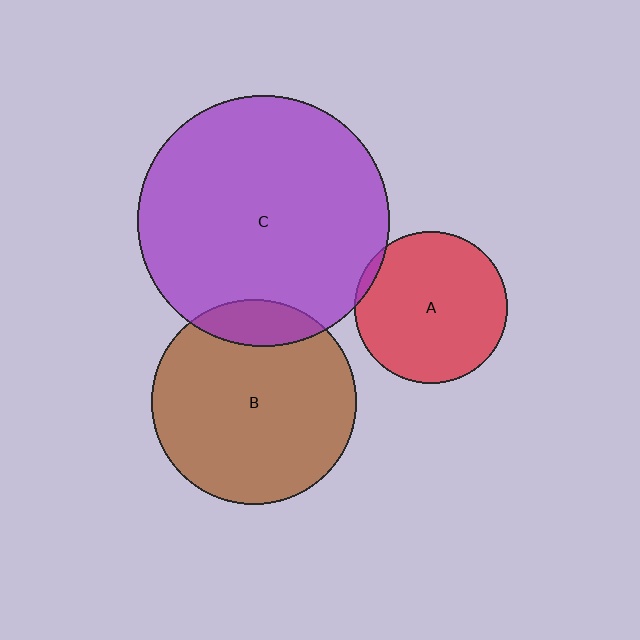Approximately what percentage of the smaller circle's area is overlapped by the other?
Approximately 5%.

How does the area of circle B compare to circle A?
Approximately 1.8 times.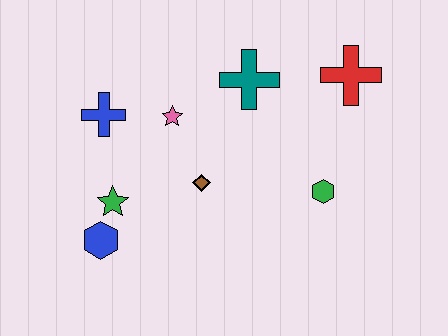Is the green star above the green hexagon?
No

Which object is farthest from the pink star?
The red cross is farthest from the pink star.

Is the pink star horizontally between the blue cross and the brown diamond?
Yes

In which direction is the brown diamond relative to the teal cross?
The brown diamond is below the teal cross.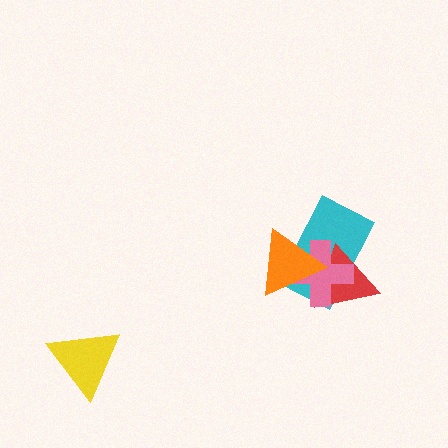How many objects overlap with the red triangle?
3 objects overlap with the red triangle.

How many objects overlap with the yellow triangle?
0 objects overlap with the yellow triangle.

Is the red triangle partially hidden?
Yes, it is partially covered by another shape.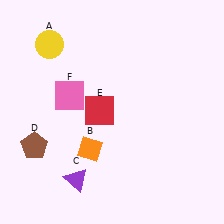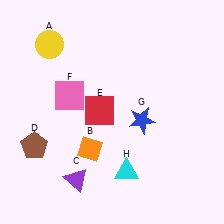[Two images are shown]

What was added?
A blue star (G), a cyan triangle (H) were added in Image 2.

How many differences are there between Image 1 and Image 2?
There are 2 differences between the two images.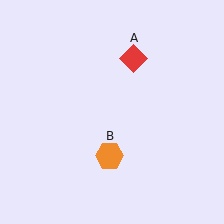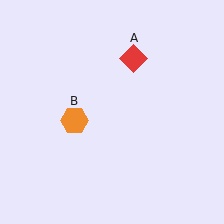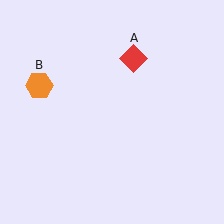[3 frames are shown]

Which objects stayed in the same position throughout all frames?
Red diamond (object A) remained stationary.